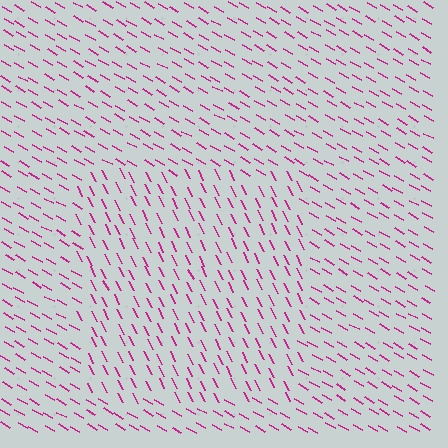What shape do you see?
I see a rectangle.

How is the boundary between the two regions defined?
The boundary is defined purely by a change in line orientation (approximately 34 degrees difference). All lines are the same color and thickness.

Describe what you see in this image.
The image is filled with small magenta line segments. A rectangle region in the image has lines oriented differently from the surrounding lines, creating a visible texture boundary.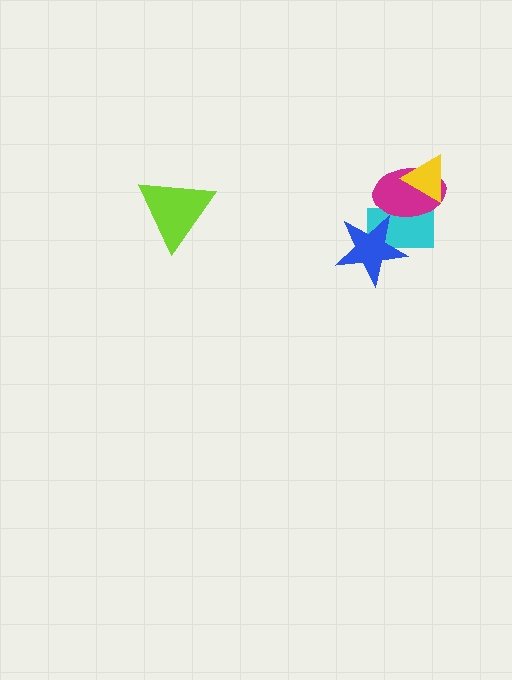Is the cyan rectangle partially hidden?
Yes, it is partially covered by another shape.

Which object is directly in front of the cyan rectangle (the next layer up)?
The magenta ellipse is directly in front of the cyan rectangle.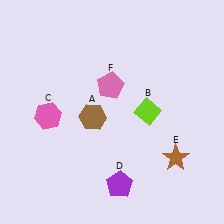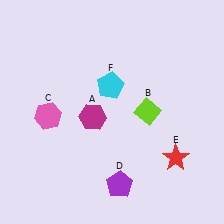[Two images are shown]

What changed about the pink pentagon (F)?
In Image 1, F is pink. In Image 2, it changed to cyan.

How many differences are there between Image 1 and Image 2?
There are 3 differences between the two images.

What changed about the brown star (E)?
In Image 1, E is brown. In Image 2, it changed to red.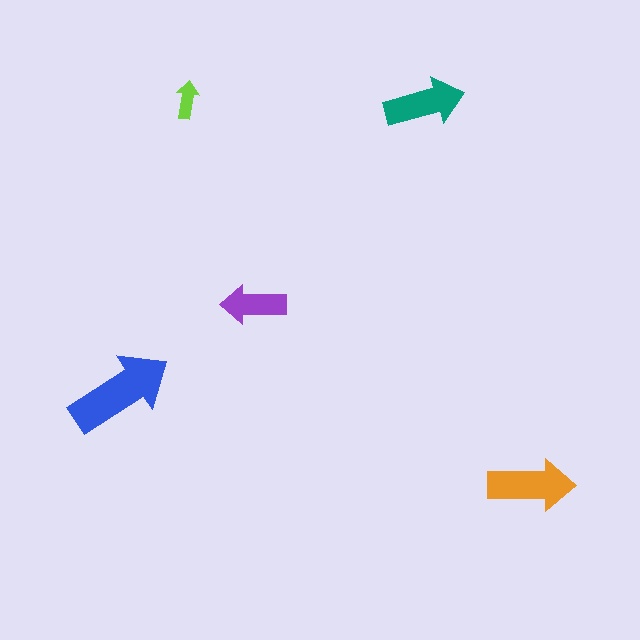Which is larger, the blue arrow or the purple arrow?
The blue one.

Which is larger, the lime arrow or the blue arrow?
The blue one.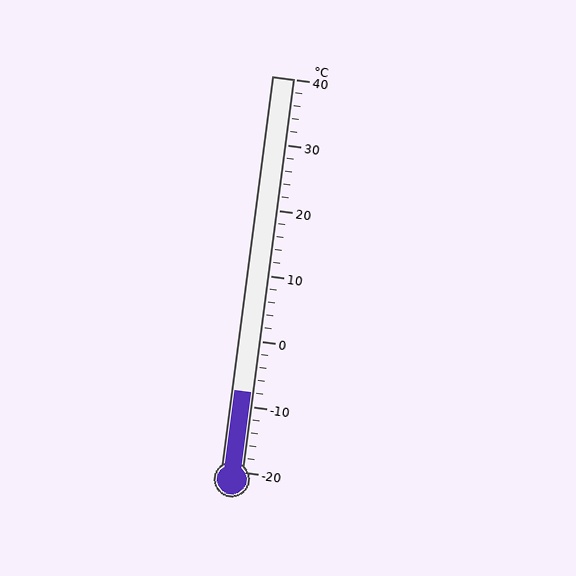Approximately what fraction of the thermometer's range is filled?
The thermometer is filled to approximately 20% of its range.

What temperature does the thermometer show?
The thermometer shows approximately -8°C.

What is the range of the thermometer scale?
The thermometer scale ranges from -20°C to 40°C.